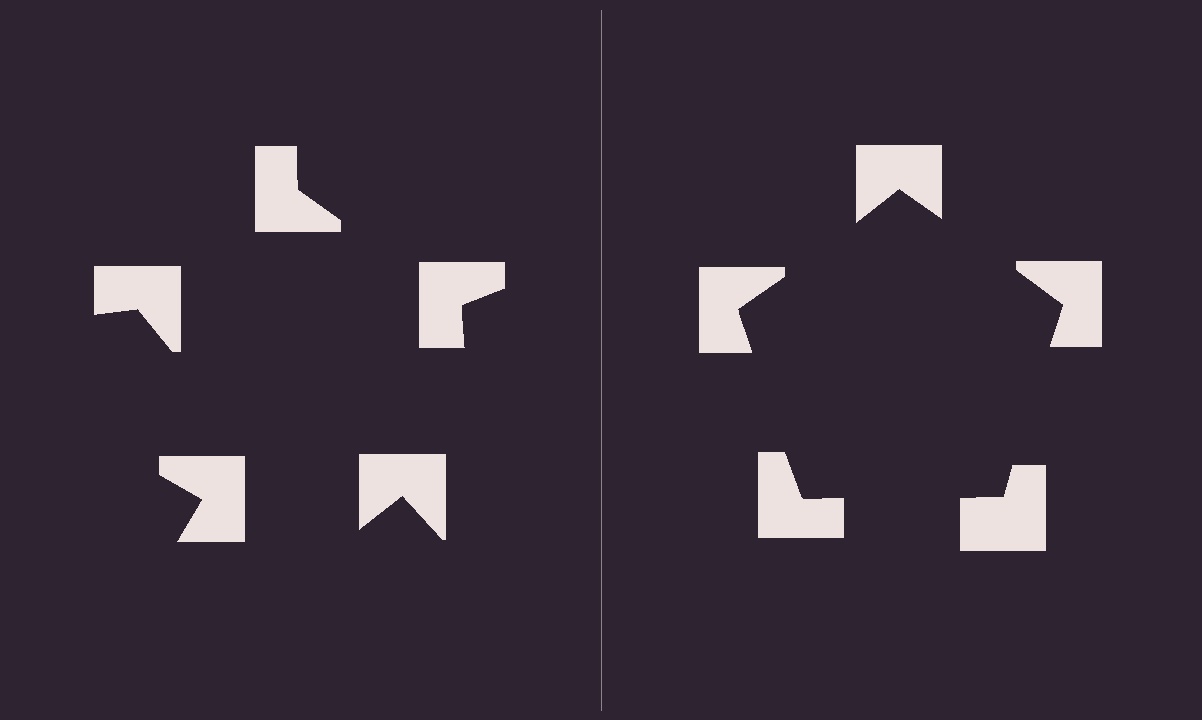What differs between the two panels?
The notched squares are positioned identically on both sides; only the wedge orientations differ. On the right they align to a pentagon; on the left they are misaligned.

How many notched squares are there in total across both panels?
10 — 5 on each side.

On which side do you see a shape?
An illusory pentagon appears on the right side. On the left side the wedge cuts are rotated, so no coherent shape forms.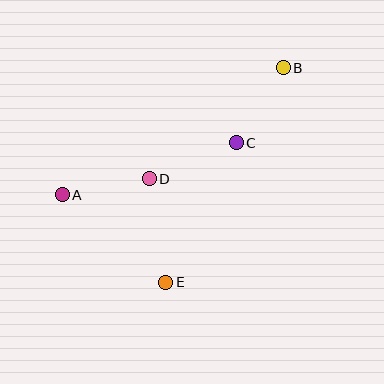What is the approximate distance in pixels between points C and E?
The distance between C and E is approximately 156 pixels.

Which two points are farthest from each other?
Points A and B are farthest from each other.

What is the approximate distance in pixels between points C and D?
The distance between C and D is approximately 94 pixels.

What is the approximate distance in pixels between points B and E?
The distance between B and E is approximately 245 pixels.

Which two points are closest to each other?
Points A and D are closest to each other.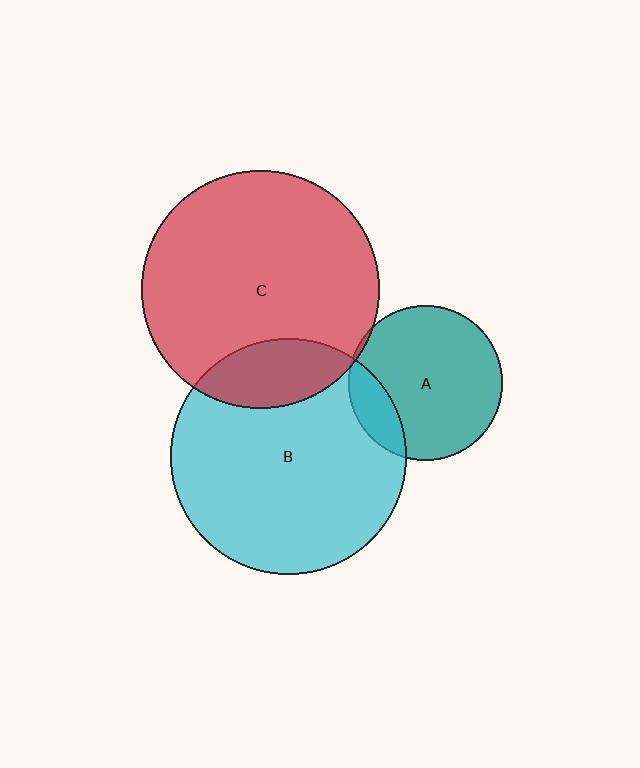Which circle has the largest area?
Circle C (red).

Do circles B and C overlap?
Yes.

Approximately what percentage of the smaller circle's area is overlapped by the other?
Approximately 20%.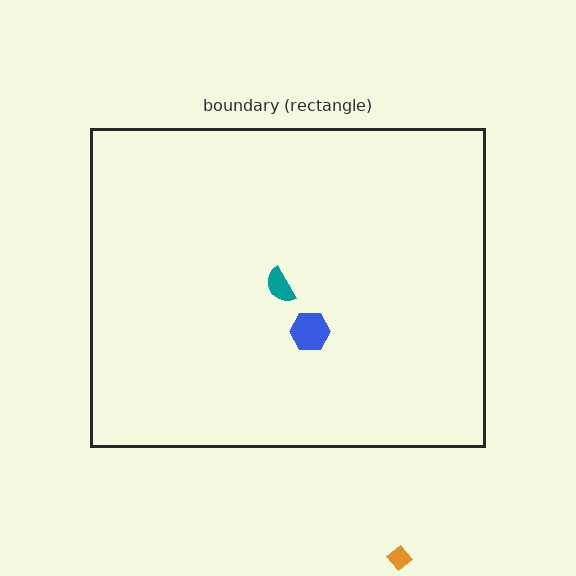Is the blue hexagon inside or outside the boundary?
Inside.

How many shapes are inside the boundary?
2 inside, 1 outside.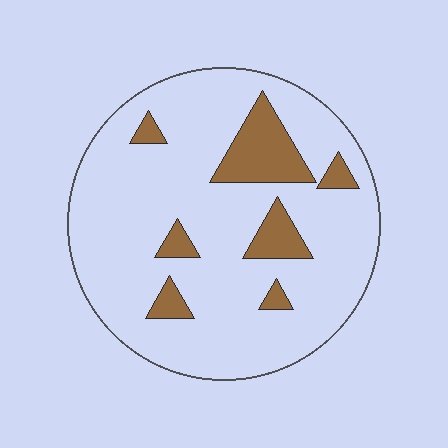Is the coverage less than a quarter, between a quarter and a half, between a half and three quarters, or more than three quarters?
Less than a quarter.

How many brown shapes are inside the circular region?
7.